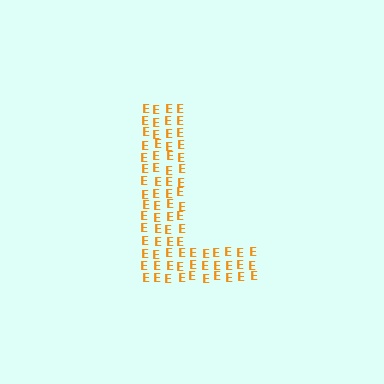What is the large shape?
The large shape is the letter L.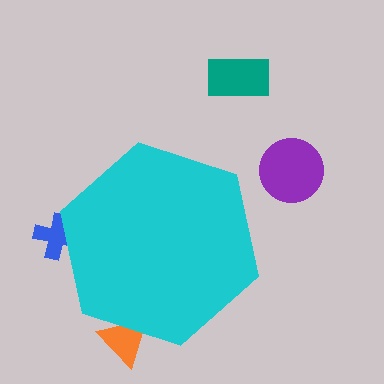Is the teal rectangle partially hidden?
No, the teal rectangle is fully visible.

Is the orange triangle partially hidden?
Yes, the orange triangle is partially hidden behind the cyan hexagon.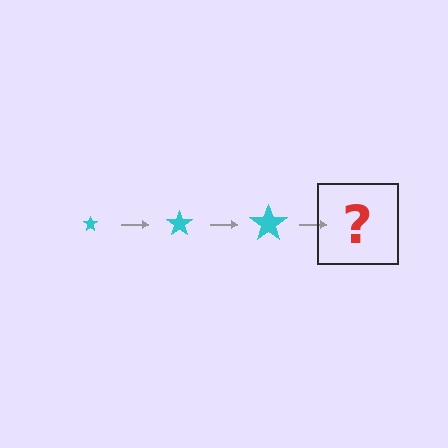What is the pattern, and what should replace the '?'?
The pattern is that the star gets progressively larger each step. The '?' should be a cyan star, larger than the previous one.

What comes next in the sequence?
The next element should be a cyan star, larger than the previous one.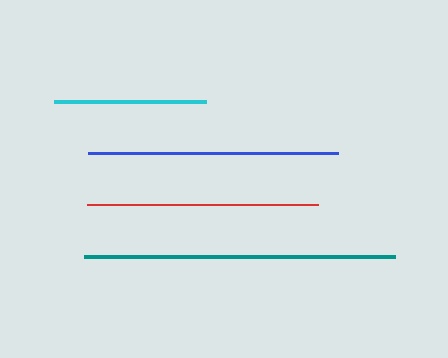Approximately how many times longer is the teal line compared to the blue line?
The teal line is approximately 1.2 times the length of the blue line.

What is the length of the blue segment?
The blue segment is approximately 250 pixels long.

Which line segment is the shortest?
The cyan line is the shortest at approximately 151 pixels.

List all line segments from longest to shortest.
From longest to shortest: teal, blue, red, cyan.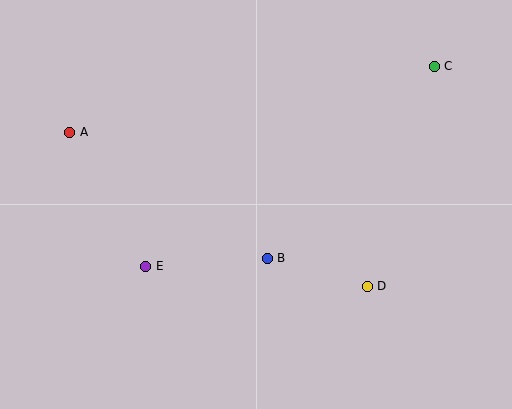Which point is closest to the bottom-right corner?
Point D is closest to the bottom-right corner.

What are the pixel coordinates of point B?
Point B is at (267, 258).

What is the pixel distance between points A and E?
The distance between A and E is 154 pixels.